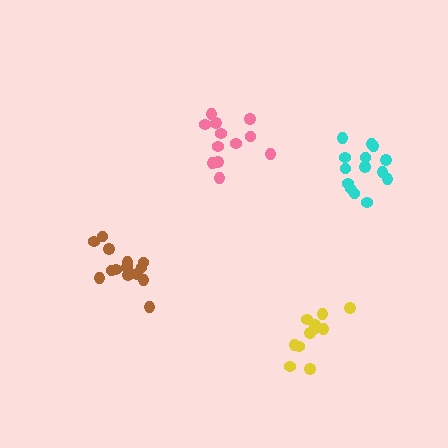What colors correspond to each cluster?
The clusters are colored: pink, yellow, cyan, brown.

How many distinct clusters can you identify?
There are 4 distinct clusters.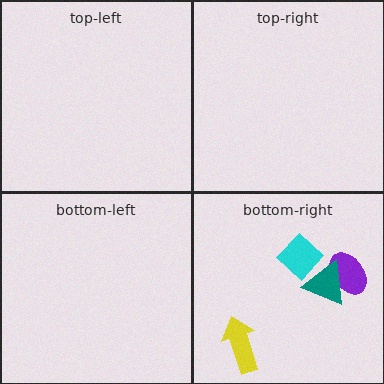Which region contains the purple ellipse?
The bottom-right region.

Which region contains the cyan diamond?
The bottom-right region.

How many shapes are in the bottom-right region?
4.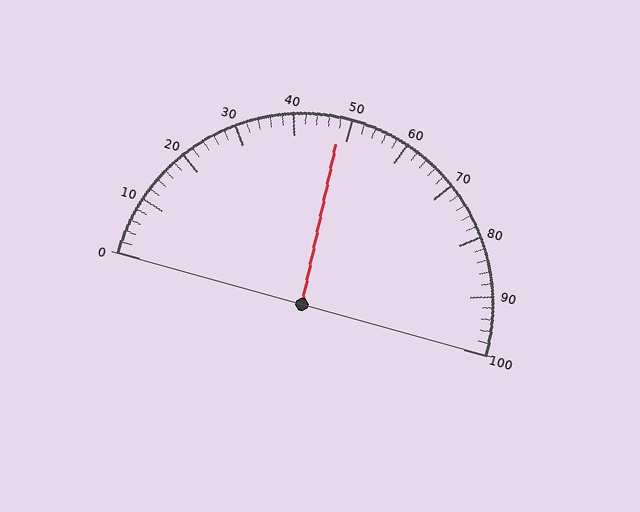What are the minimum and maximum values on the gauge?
The gauge ranges from 0 to 100.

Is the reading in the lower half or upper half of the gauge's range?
The reading is in the lower half of the range (0 to 100).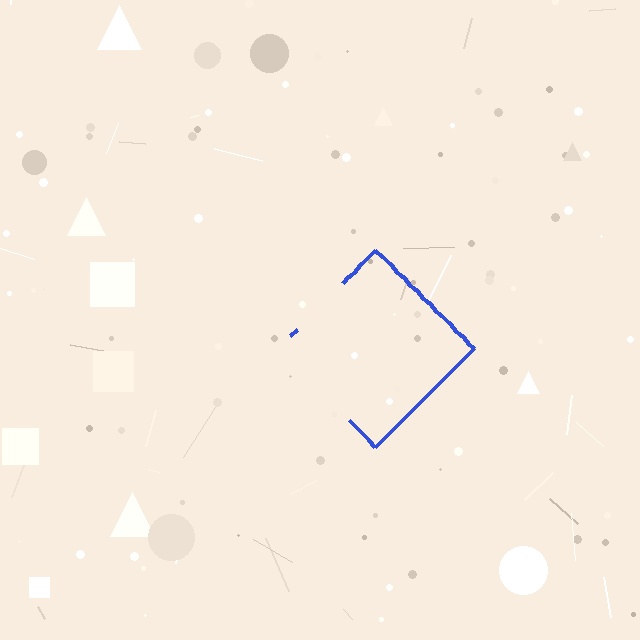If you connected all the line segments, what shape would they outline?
They would outline a diamond.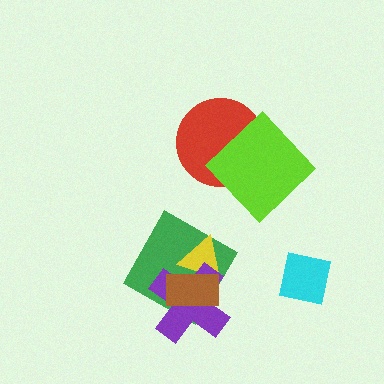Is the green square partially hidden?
Yes, it is partially covered by another shape.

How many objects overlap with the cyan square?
0 objects overlap with the cyan square.